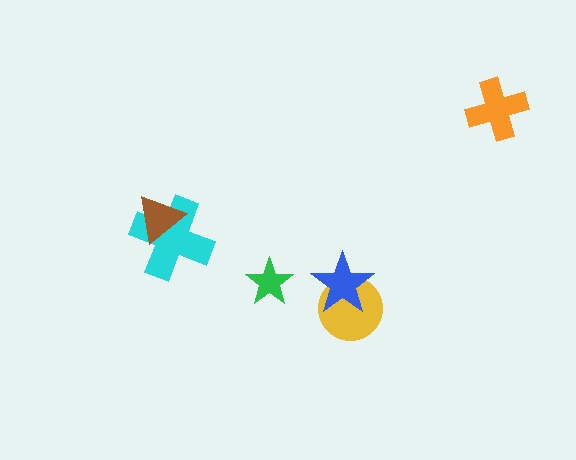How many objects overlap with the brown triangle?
1 object overlaps with the brown triangle.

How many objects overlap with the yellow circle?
1 object overlaps with the yellow circle.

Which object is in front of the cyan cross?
The brown triangle is in front of the cyan cross.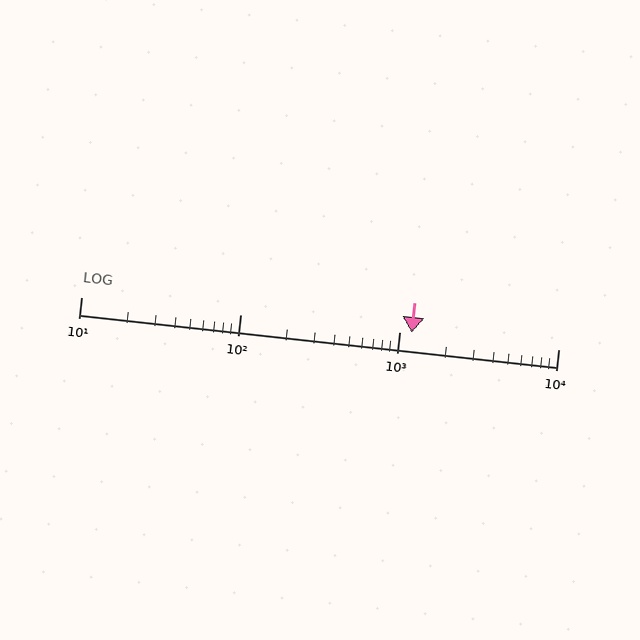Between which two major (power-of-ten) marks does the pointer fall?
The pointer is between 1000 and 10000.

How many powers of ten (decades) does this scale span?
The scale spans 3 decades, from 10 to 10000.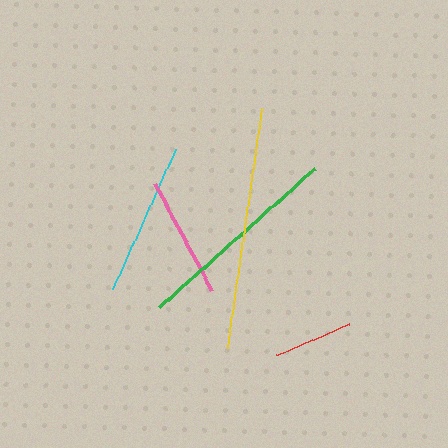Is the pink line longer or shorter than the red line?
The pink line is longer than the red line.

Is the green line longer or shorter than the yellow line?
The yellow line is longer than the green line.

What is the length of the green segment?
The green segment is approximately 208 pixels long.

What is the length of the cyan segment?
The cyan segment is approximately 153 pixels long.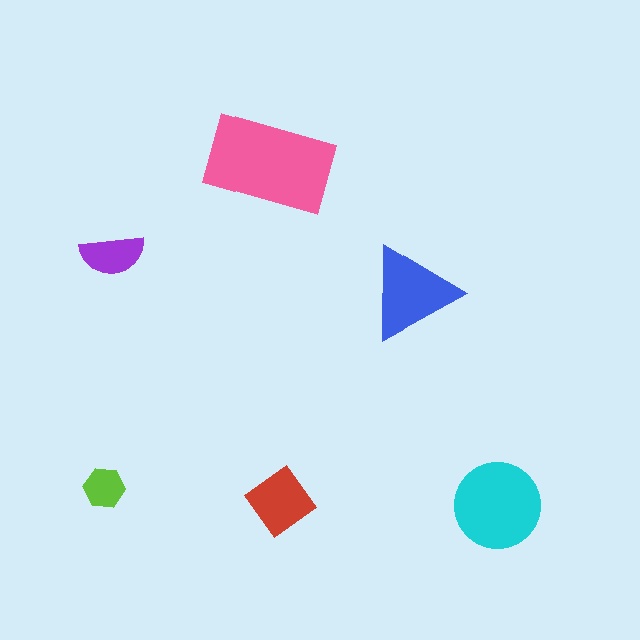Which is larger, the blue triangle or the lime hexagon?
The blue triangle.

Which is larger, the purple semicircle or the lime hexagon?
The purple semicircle.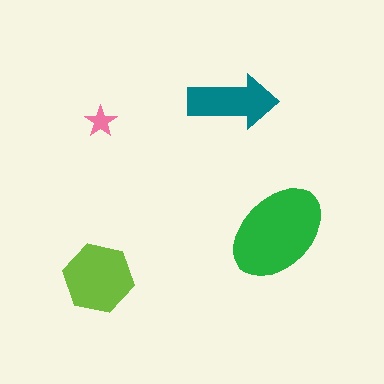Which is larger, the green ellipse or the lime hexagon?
The green ellipse.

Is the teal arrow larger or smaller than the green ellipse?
Smaller.